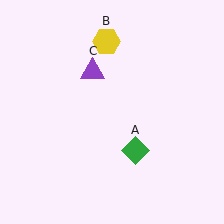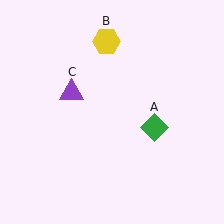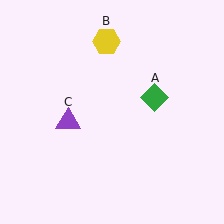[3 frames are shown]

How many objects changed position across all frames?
2 objects changed position: green diamond (object A), purple triangle (object C).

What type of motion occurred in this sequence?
The green diamond (object A), purple triangle (object C) rotated counterclockwise around the center of the scene.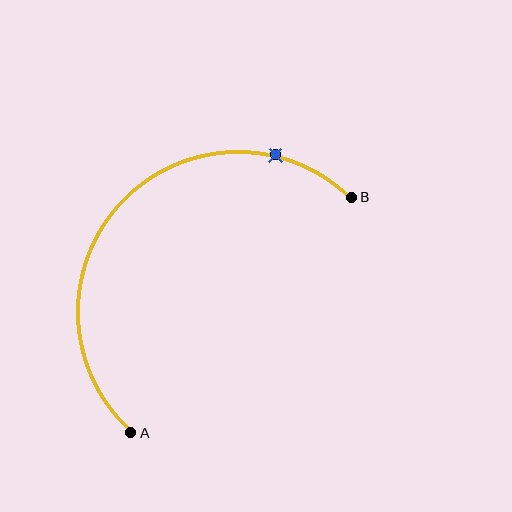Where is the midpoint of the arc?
The arc midpoint is the point on the curve farthest from the straight line joining A and B. It sits above and to the left of that line.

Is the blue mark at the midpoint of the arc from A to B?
No. The blue mark lies on the arc but is closer to endpoint B. The arc midpoint would be at the point on the curve equidistant along the arc from both A and B.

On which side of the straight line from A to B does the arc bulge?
The arc bulges above and to the left of the straight line connecting A and B.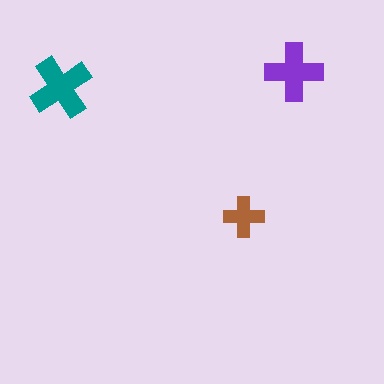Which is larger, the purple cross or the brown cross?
The purple one.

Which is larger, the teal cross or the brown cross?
The teal one.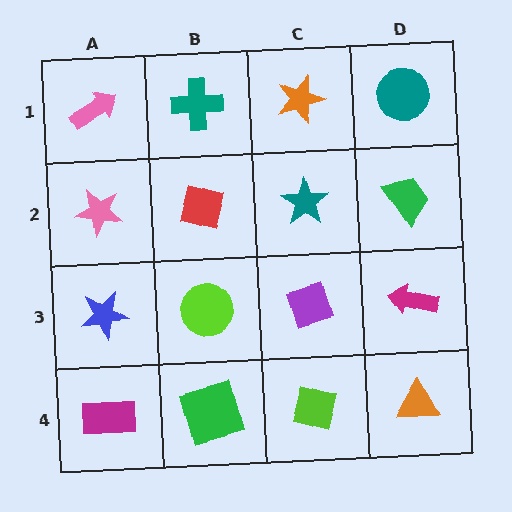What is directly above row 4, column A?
A blue star.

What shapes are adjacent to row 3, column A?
A pink star (row 2, column A), a magenta rectangle (row 4, column A), a lime circle (row 3, column B).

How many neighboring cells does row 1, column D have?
2.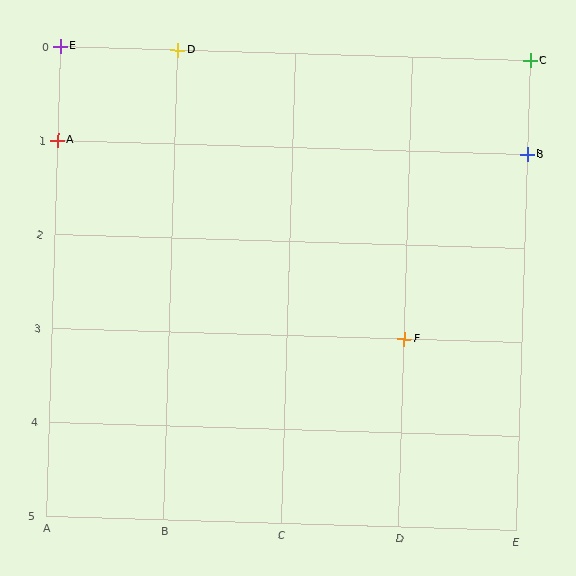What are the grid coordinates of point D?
Point D is at grid coordinates (B, 0).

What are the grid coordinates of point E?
Point E is at grid coordinates (A, 0).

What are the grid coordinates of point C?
Point C is at grid coordinates (E, 0).